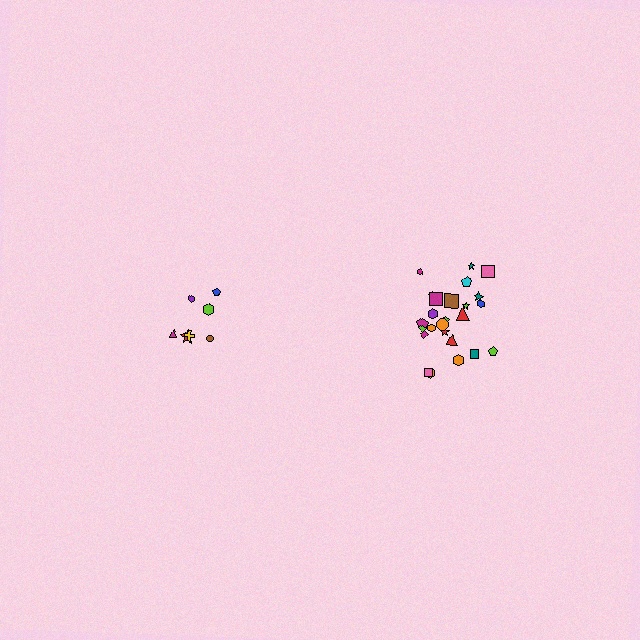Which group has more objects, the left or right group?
The right group.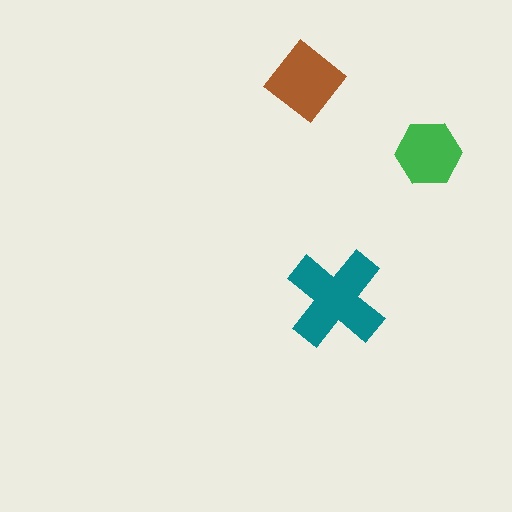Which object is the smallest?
The green hexagon.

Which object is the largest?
The teal cross.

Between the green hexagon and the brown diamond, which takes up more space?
The brown diamond.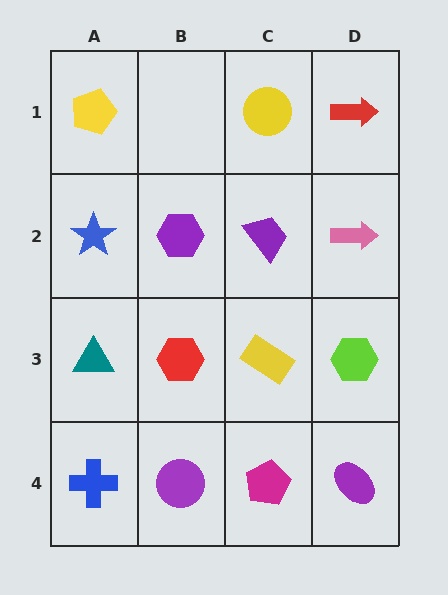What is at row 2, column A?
A blue star.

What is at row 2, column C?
A purple trapezoid.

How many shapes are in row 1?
3 shapes.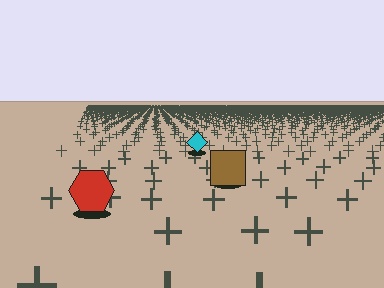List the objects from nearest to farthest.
From nearest to farthest: the red hexagon, the brown square, the cyan diamond.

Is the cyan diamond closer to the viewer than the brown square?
No. The brown square is closer — you can tell from the texture gradient: the ground texture is coarser near it.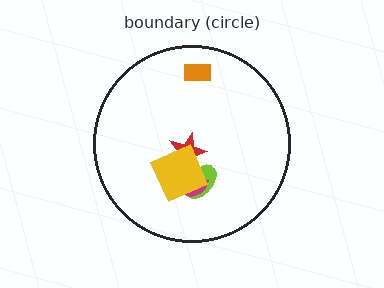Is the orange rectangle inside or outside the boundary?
Inside.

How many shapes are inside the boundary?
5 inside, 0 outside.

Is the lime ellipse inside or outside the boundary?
Inside.